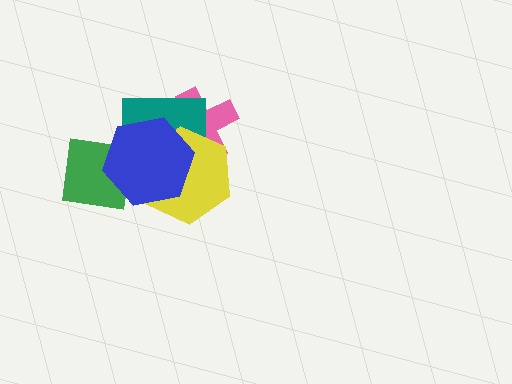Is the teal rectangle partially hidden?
Yes, it is partially covered by another shape.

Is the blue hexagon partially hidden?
No, no other shape covers it.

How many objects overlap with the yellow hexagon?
3 objects overlap with the yellow hexagon.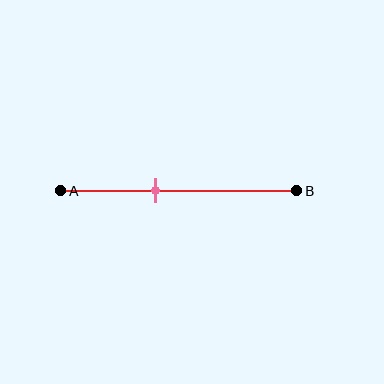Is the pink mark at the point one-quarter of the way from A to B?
No, the mark is at about 40% from A, not at the 25% one-quarter point.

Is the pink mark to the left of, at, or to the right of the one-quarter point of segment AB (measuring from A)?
The pink mark is to the right of the one-quarter point of segment AB.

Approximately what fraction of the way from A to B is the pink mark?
The pink mark is approximately 40% of the way from A to B.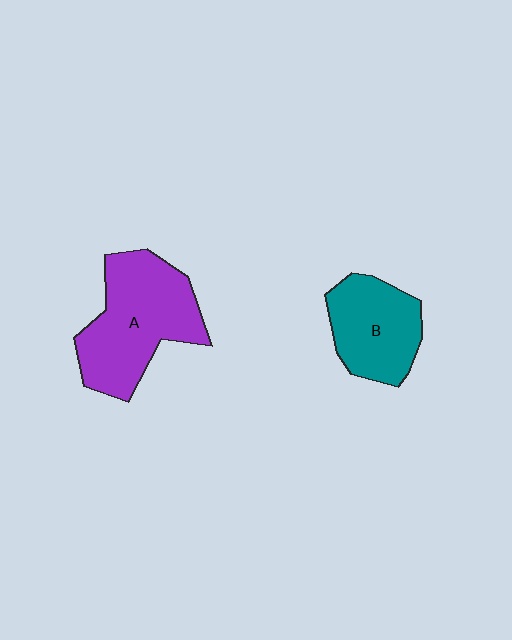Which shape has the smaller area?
Shape B (teal).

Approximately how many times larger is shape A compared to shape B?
Approximately 1.5 times.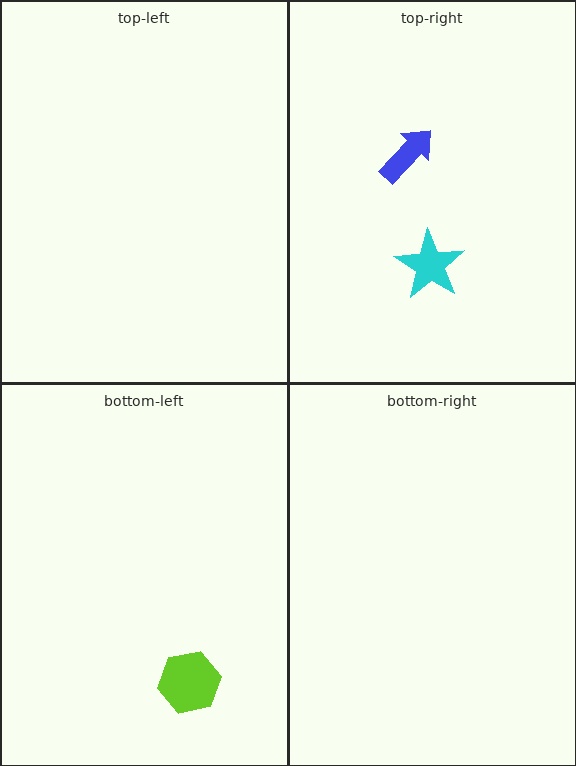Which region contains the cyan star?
The top-right region.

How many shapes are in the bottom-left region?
1.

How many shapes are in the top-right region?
2.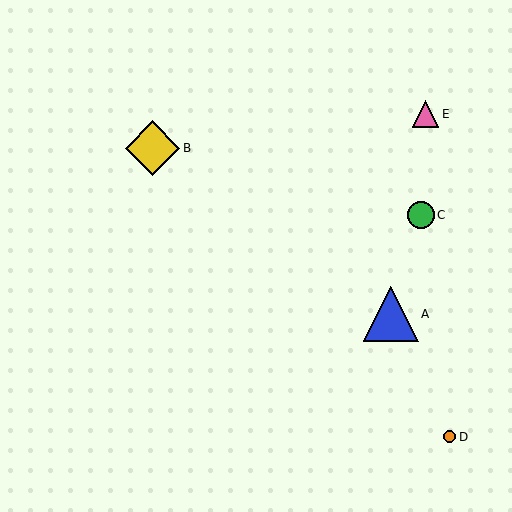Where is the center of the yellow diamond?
The center of the yellow diamond is at (153, 148).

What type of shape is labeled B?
Shape B is a yellow diamond.